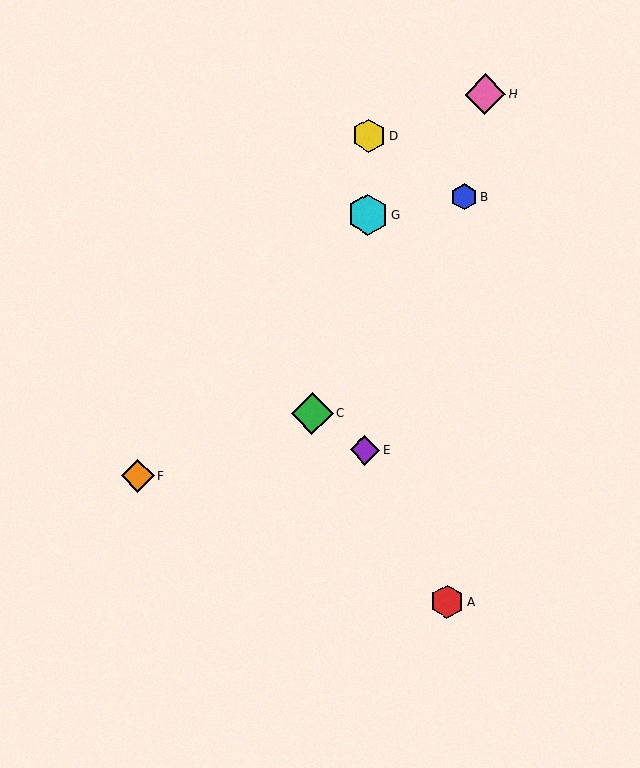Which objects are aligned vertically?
Objects D, E, G are aligned vertically.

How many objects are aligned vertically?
3 objects (D, E, G) are aligned vertically.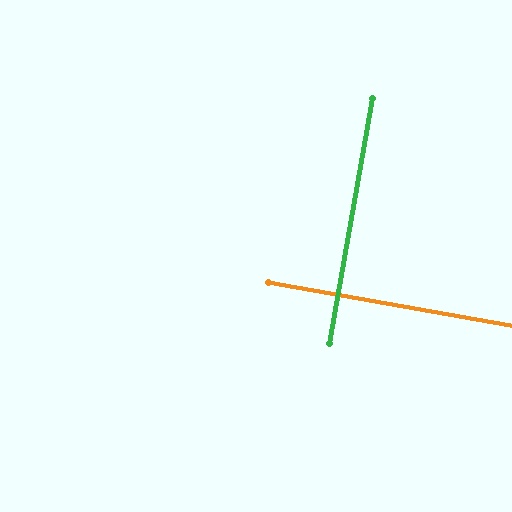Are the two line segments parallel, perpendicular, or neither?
Perpendicular — they meet at approximately 90°.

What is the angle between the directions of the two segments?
Approximately 90 degrees.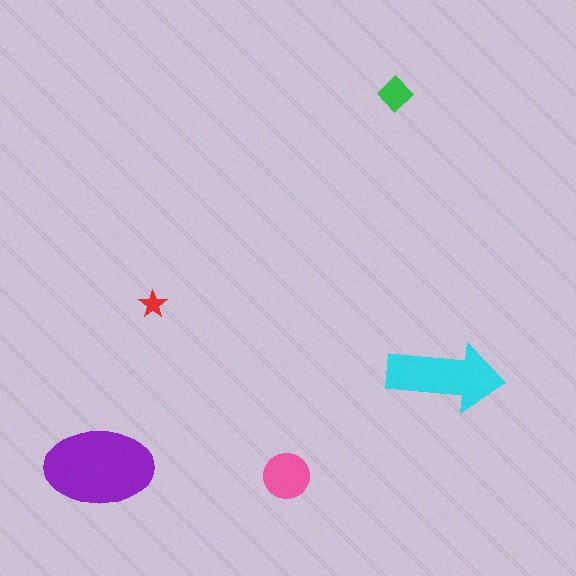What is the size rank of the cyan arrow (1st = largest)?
2nd.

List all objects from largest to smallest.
The purple ellipse, the cyan arrow, the pink circle, the green diamond, the red star.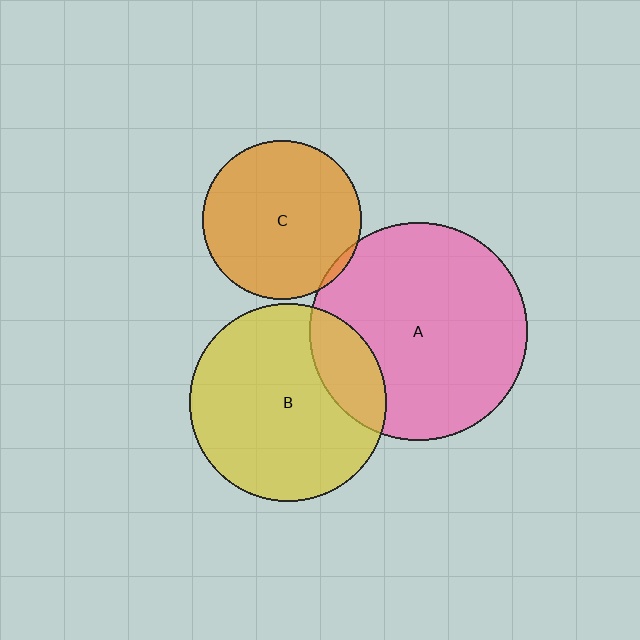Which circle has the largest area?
Circle A (pink).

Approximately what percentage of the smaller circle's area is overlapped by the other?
Approximately 5%.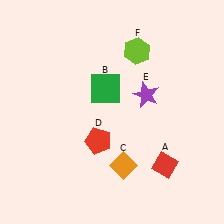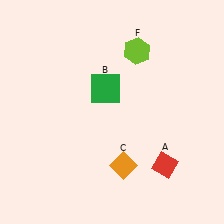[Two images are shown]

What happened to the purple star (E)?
The purple star (E) was removed in Image 2. It was in the top-right area of Image 1.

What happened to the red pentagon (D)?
The red pentagon (D) was removed in Image 2. It was in the bottom-left area of Image 1.